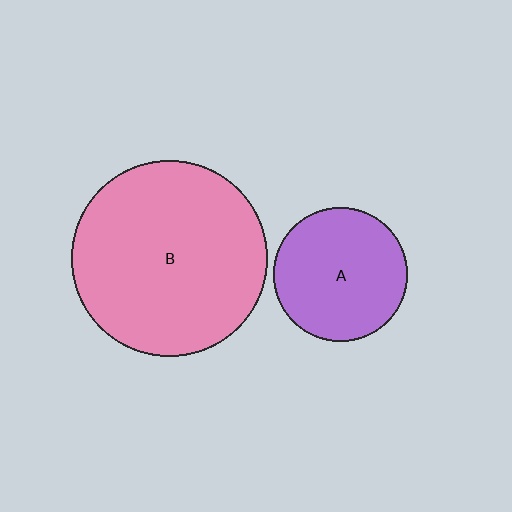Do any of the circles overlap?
No, none of the circles overlap.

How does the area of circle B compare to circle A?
Approximately 2.1 times.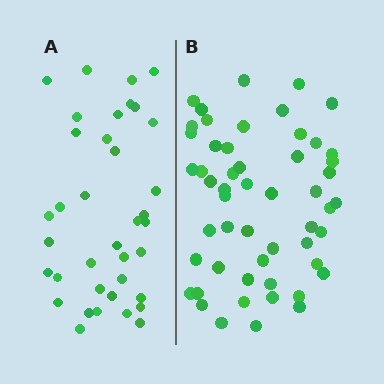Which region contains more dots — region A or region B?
Region B (the right region) has more dots.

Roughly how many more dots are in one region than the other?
Region B has approximately 15 more dots than region A.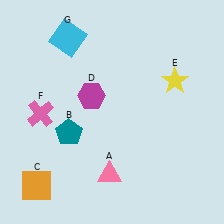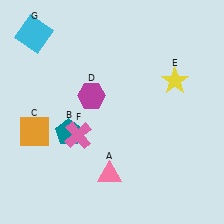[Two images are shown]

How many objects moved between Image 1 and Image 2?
3 objects moved between the two images.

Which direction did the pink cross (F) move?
The pink cross (F) moved right.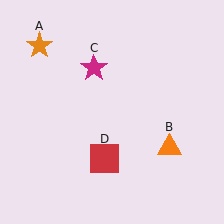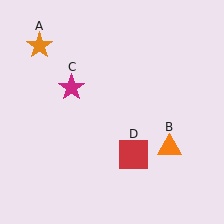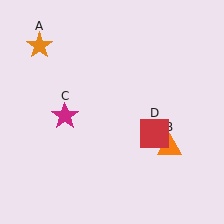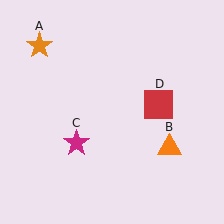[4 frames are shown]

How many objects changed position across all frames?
2 objects changed position: magenta star (object C), red square (object D).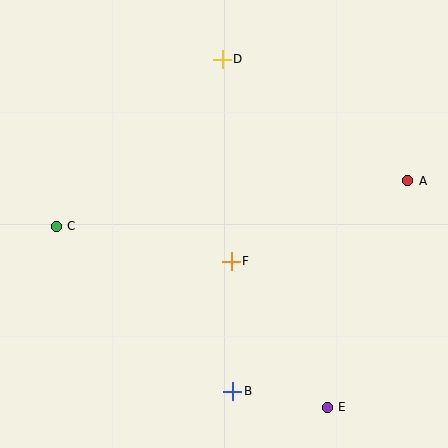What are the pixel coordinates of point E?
Point E is at (327, 407).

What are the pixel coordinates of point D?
Point D is at (222, 59).